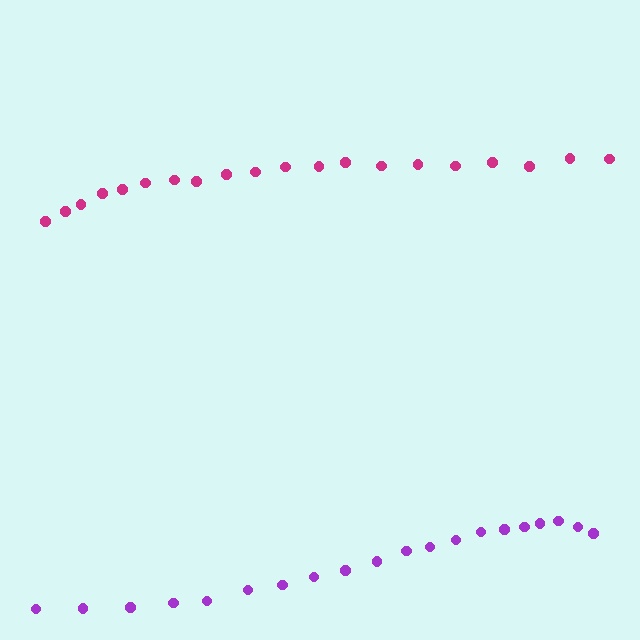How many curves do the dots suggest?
There are 2 distinct paths.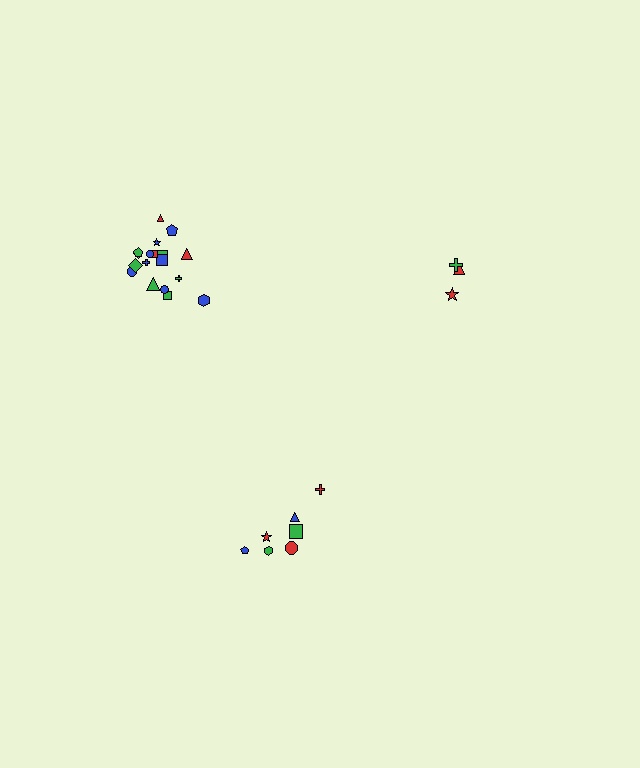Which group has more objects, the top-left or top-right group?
The top-left group.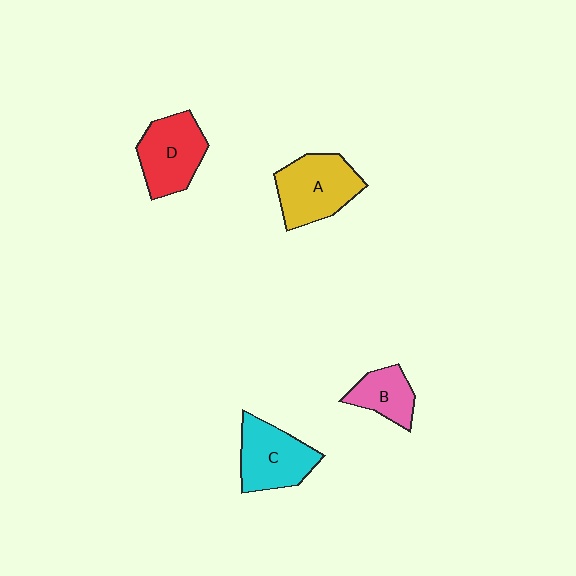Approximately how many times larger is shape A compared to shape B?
Approximately 1.7 times.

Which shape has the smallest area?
Shape B (pink).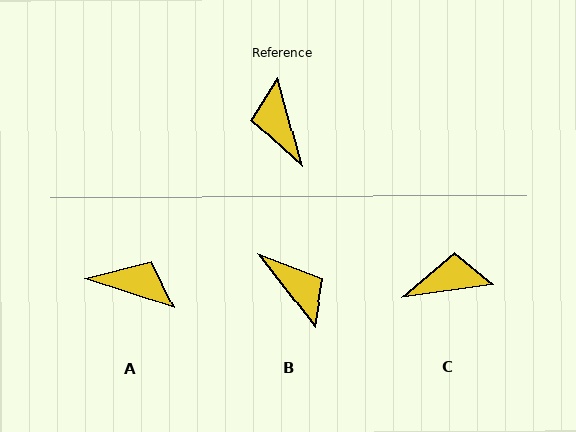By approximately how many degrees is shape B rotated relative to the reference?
Approximately 158 degrees clockwise.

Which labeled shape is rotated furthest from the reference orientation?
B, about 158 degrees away.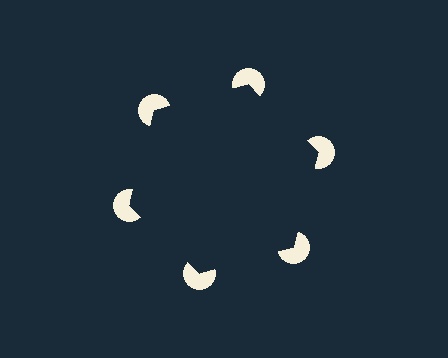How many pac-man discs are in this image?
There are 6 — one at each vertex of the illusory hexagon.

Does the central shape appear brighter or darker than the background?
It typically appears slightly darker than the background, even though no actual brightness change is drawn.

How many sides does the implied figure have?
6 sides.